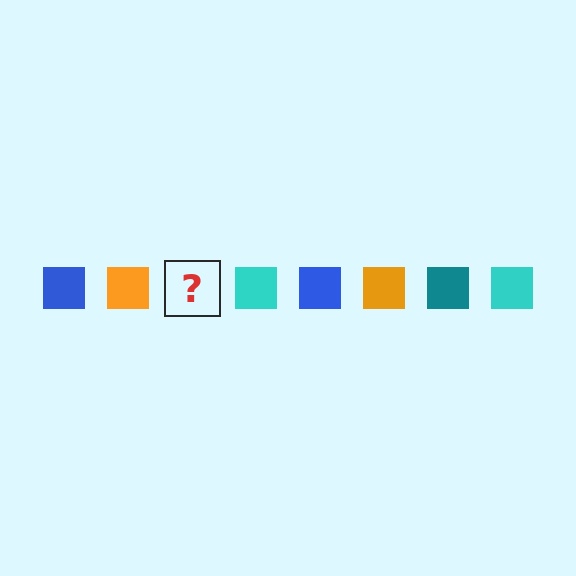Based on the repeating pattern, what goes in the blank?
The blank should be a teal square.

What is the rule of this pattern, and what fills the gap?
The rule is that the pattern cycles through blue, orange, teal, cyan squares. The gap should be filled with a teal square.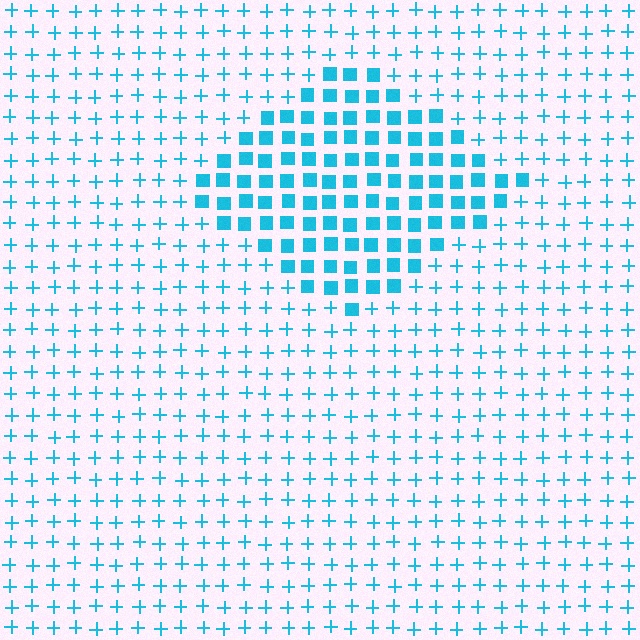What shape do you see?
I see a diamond.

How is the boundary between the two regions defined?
The boundary is defined by a change in element shape: squares inside vs. plus signs outside. All elements share the same color and spacing.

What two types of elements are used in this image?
The image uses squares inside the diamond region and plus signs outside it.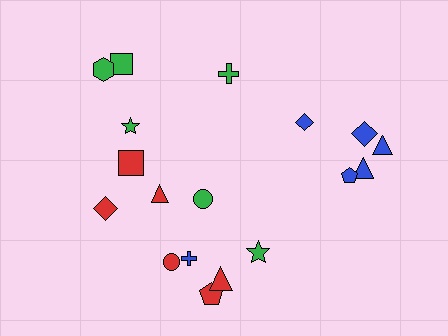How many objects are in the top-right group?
There are 6 objects.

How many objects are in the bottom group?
There are 8 objects.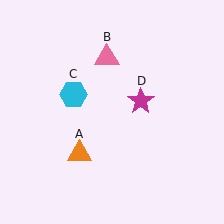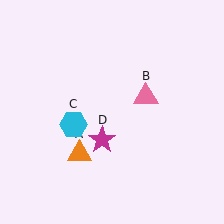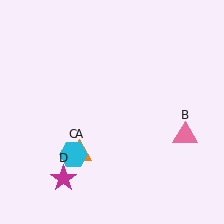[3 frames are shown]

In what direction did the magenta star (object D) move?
The magenta star (object D) moved down and to the left.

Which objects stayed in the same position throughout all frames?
Orange triangle (object A) remained stationary.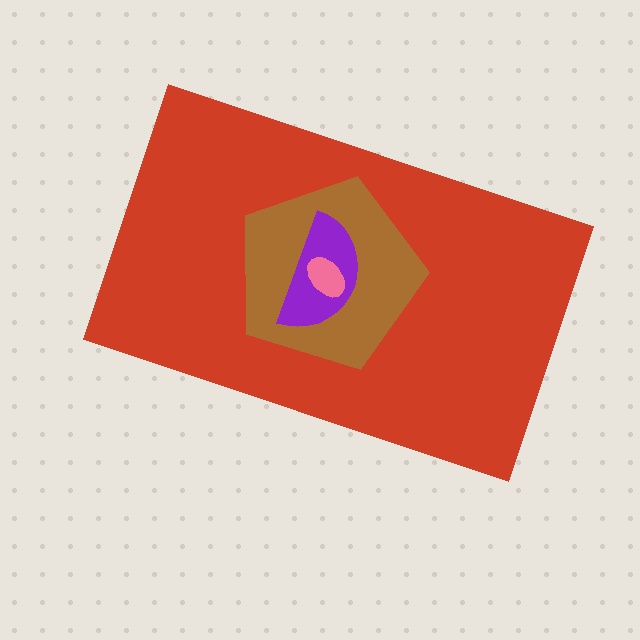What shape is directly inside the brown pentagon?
The purple semicircle.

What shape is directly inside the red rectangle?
The brown pentagon.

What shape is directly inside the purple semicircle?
The pink ellipse.